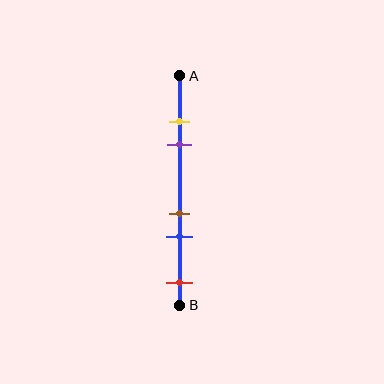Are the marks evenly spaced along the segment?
No, the marks are not evenly spaced.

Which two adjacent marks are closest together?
The yellow and purple marks are the closest adjacent pair.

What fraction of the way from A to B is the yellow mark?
The yellow mark is approximately 20% (0.2) of the way from A to B.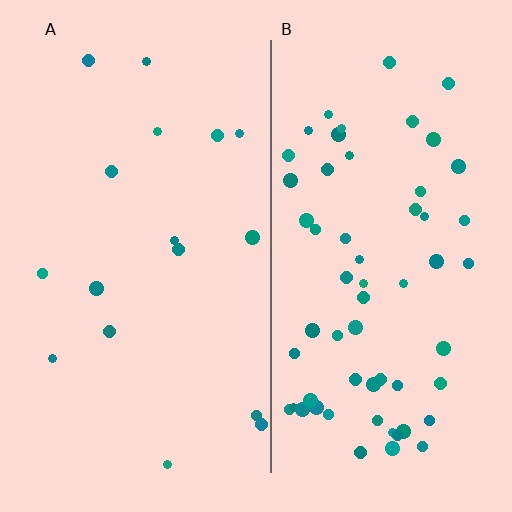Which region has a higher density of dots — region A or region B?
B (the right).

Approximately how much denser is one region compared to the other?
Approximately 3.7× — region B over region A.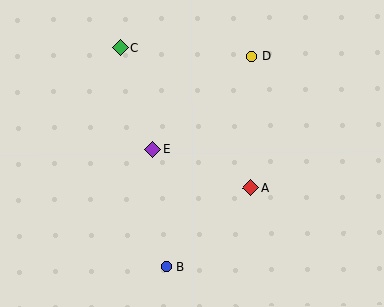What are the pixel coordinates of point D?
Point D is at (252, 57).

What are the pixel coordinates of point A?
Point A is at (251, 188).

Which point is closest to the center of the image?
Point E at (153, 150) is closest to the center.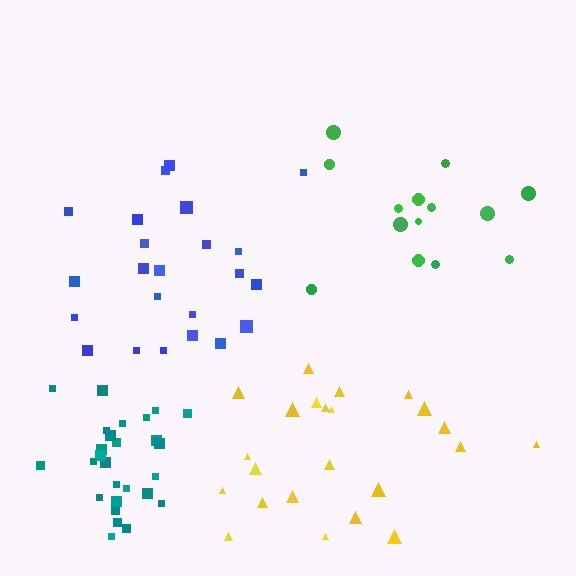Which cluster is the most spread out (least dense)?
Green.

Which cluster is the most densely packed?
Teal.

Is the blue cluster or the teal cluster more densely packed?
Teal.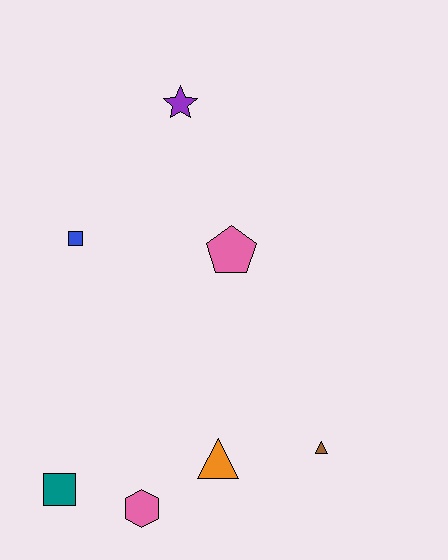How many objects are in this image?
There are 7 objects.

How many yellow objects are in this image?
There are no yellow objects.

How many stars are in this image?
There is 1 star.